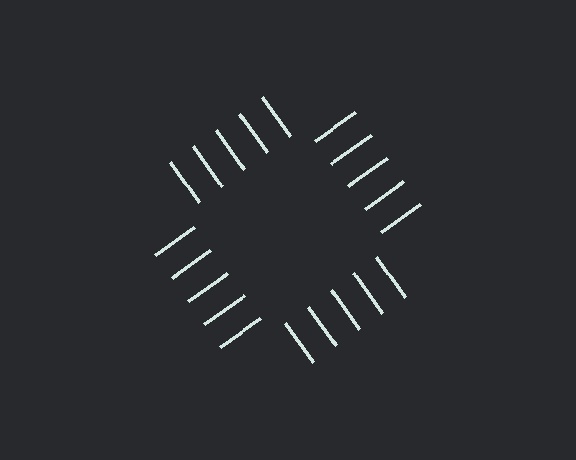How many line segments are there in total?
20 — 5 along each of the 4 edges.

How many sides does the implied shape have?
4 sides — the line-ends trace a square.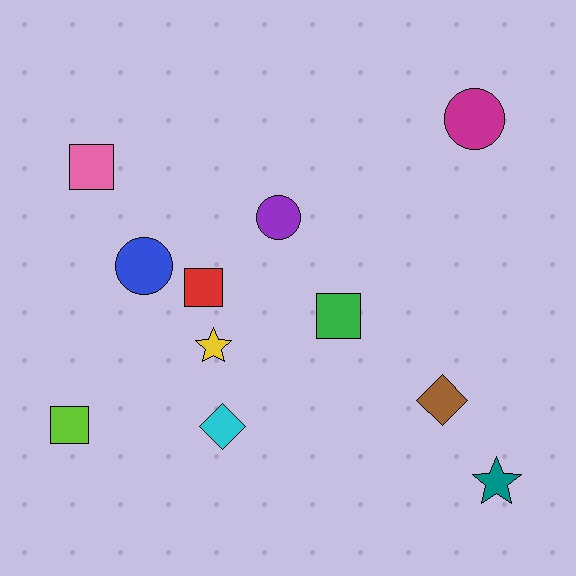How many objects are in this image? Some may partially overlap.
There are 11 objects.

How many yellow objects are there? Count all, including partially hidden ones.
There is 1 yellow object.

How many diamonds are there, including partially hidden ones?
There are 2 diamonds.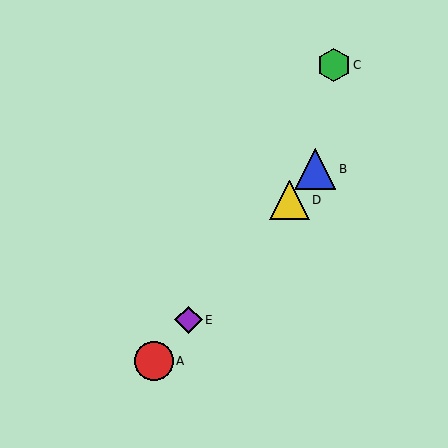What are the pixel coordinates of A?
Object A is at (154, 361).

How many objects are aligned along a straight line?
4 objects (A, B, D, E) are aligned along a straight line.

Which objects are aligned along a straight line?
Objects A, B, D, E are aligned along a straight line.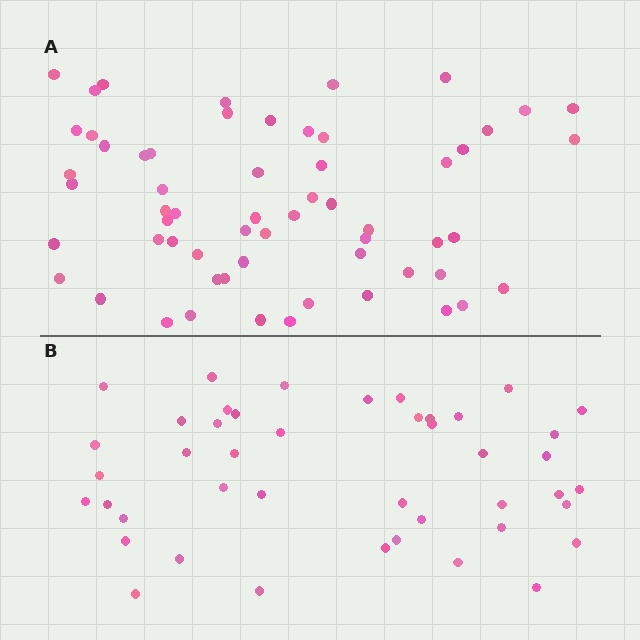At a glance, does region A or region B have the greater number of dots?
Region A (the top region) has more dots.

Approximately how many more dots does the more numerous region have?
Region A has approximately 15 more dots than region B.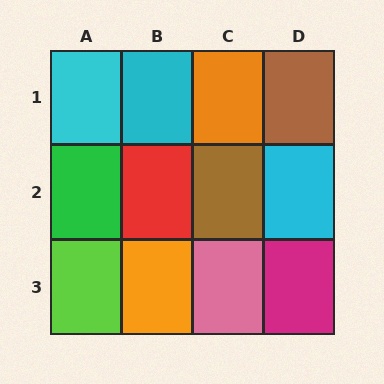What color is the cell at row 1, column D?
Brown.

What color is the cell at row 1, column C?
Orange.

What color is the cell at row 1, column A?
Cyan.